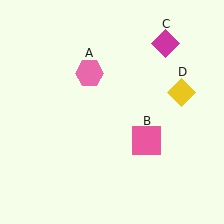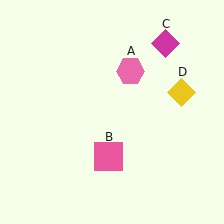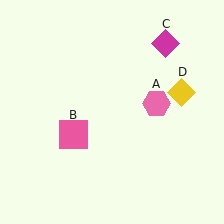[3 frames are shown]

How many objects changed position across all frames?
2 objects changed position: pink hexagon (object A), pink square (object B).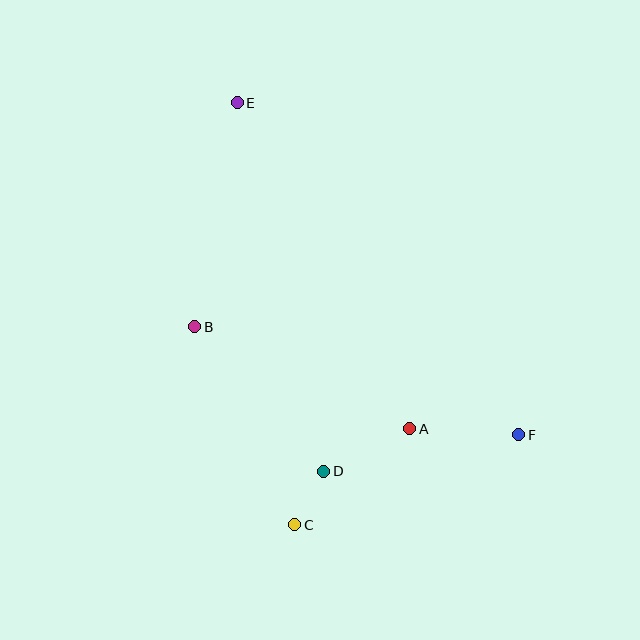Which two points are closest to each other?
Points C and D are closest to each other.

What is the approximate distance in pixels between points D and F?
The distance between D and F is approximately 199 pixels.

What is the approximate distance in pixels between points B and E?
The distance between B and E is approximately 228 pixels.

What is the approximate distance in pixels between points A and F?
The distance between A and F is approximately 109 pixels.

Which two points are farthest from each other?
Points E and F are farthest from each other.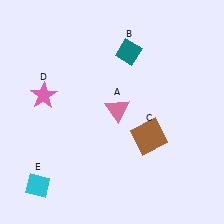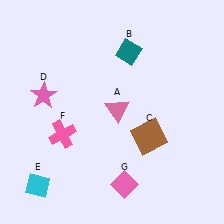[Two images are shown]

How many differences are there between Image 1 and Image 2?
There are 2 differences between the two images.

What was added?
A pink cross (F), a pink diamond (G) were added in Image 2.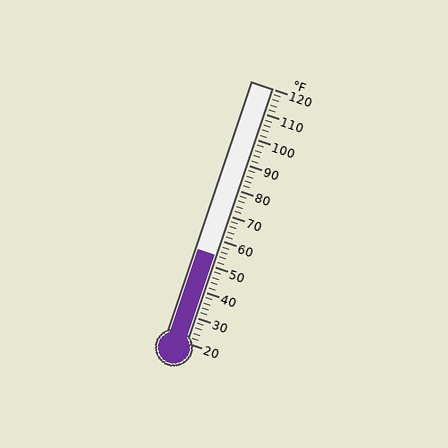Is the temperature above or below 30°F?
The temperature is above 30°F.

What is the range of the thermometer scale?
The thermometer scale ranges from 20°F to 120°F.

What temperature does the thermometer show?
The thermometer shows approximately 54°F.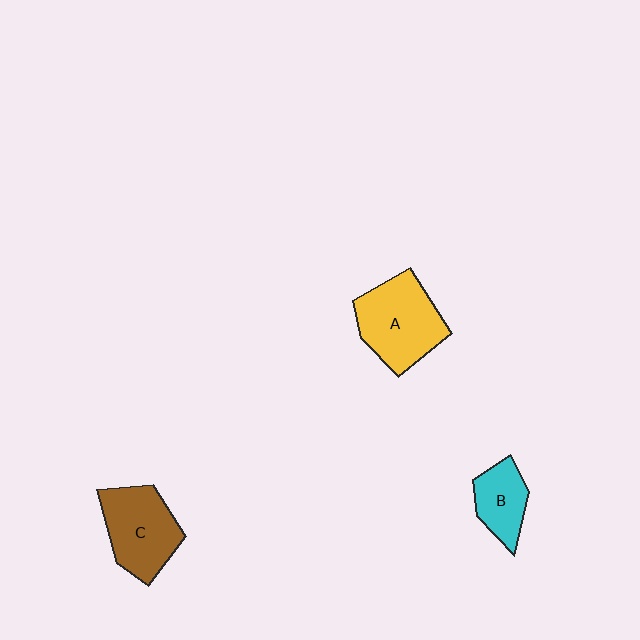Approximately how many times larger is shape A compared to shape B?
Approximately 1.8 times.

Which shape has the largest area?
Shape A (yellow).